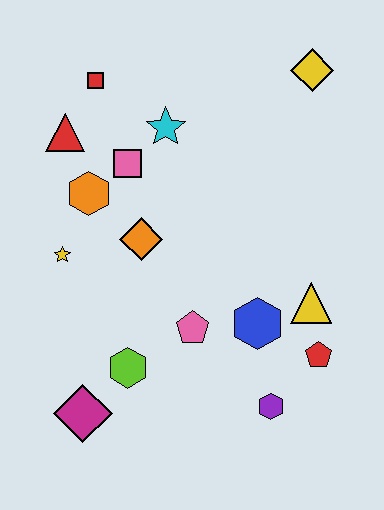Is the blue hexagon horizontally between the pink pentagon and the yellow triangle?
Yes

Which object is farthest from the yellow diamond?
The magenta diamond is farthest from the yellow diamond.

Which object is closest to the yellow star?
The orange hexagon is closest to the yellow star.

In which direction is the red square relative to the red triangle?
The red square is above the red triangle.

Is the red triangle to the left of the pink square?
Yes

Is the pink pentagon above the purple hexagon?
Yes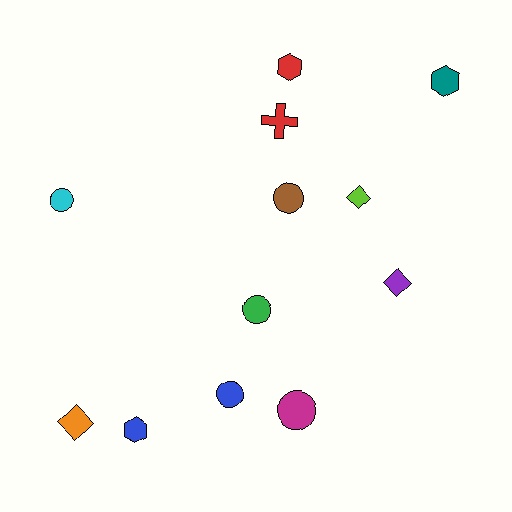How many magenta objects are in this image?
There is 1 magenta object.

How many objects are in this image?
There are 12 objects.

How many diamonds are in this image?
There are 3 diamonds.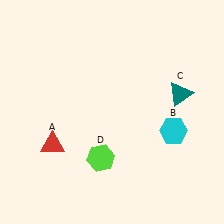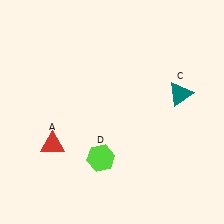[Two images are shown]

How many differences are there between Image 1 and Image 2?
There is 1 difference between the two images.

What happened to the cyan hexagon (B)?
The cyan hexagon (B) was removed in Image 2. It was in the bottom-right area of Image 1.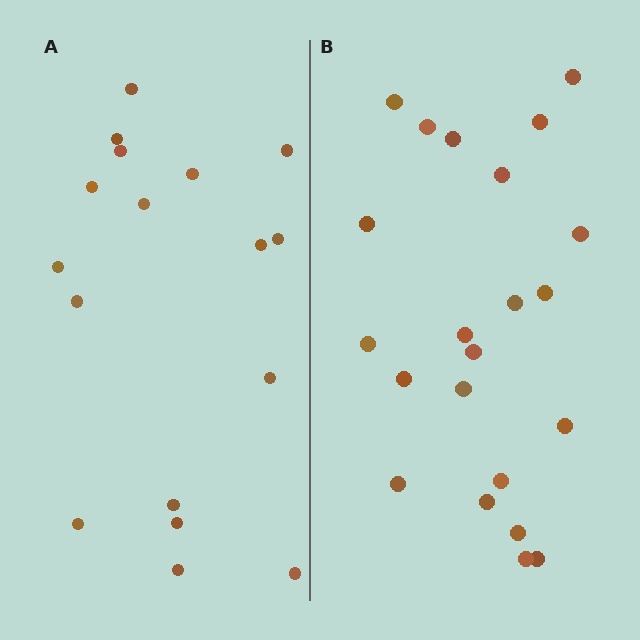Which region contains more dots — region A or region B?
Region B (the right region) has more dots.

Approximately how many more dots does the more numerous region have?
Region B has about 5 more dots than region A.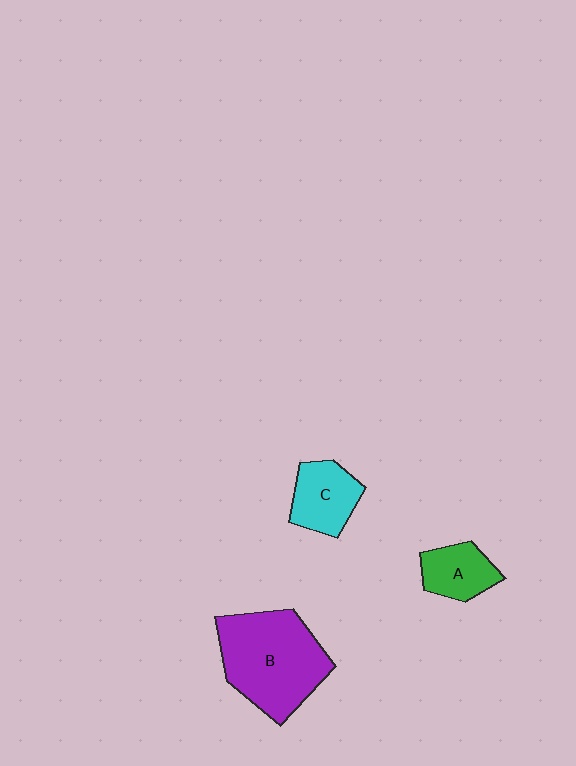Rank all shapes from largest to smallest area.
From largest to smallest: B (purple), C (cyan), A (green).